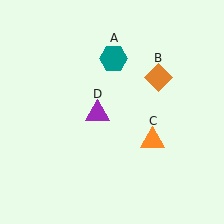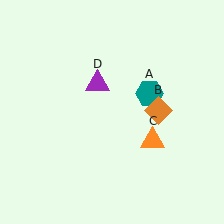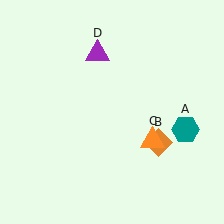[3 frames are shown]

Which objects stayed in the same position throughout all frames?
Orange triangle (object C) remained stationary.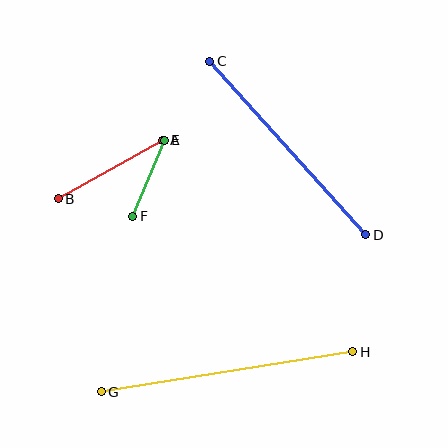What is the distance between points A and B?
The distance is approximately 119 pixels.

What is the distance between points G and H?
The distance is approximately 255 pixels.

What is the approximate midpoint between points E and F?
The midpoint is at approximately (149, 178) pixels.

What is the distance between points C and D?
The distance is approximately 234 pixels.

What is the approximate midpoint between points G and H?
The midpoint is at approximately (227, 372) pixels.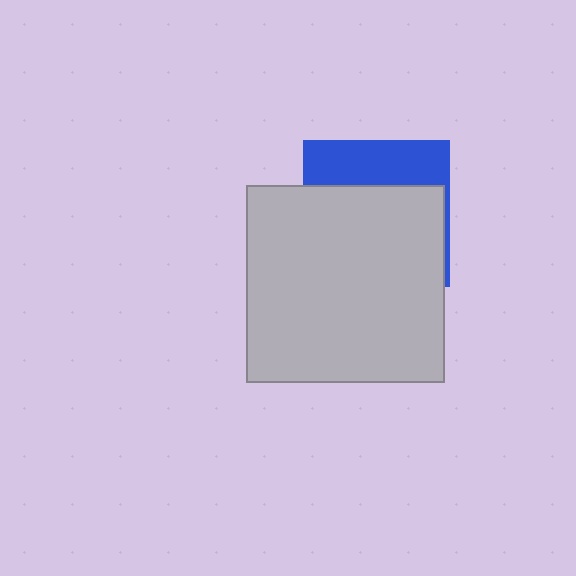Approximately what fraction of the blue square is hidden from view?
Roughly 67% of the blue square is hidden behind the light gray square.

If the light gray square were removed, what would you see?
You would see the complete blue square.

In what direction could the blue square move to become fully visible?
The blue square could move up. That would shift it out from behind the light gray square entirely.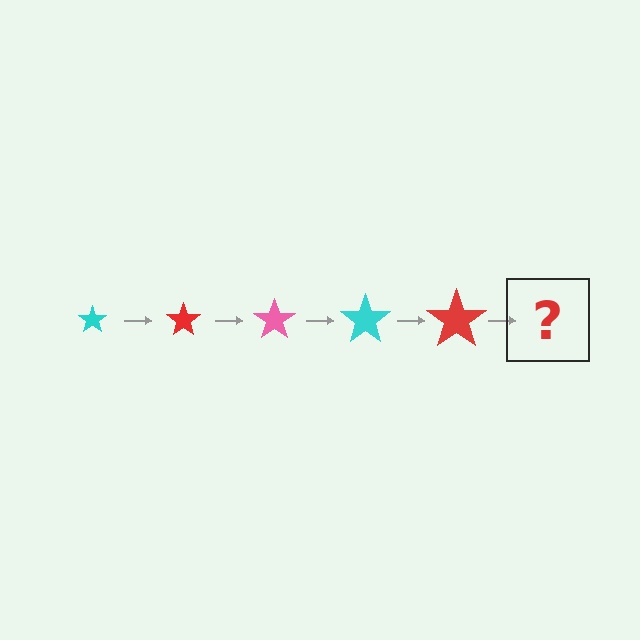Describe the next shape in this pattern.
It should be a pink star, larger than the previous one.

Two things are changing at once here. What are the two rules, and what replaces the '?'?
The two rules are that the star grows larger each step and the color cycles through cyan, red, and pink. The '?' should be a pink star, larger than the previous one.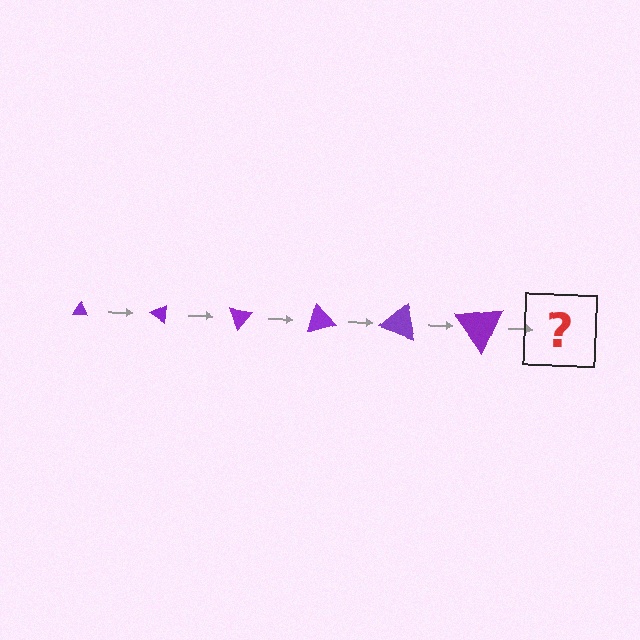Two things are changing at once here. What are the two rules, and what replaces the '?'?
The two rules are that the triangle grows larger each step and it rotates 35 degrees each step. The '?' should be a triangle, larger than the previous one and rotated 210 degrees from the start.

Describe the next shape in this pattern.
It should be a triangle, larger than the previous one and rotated 210 degrees from the start.